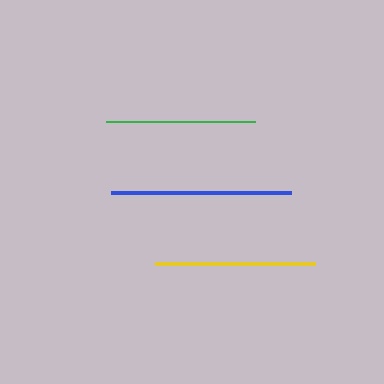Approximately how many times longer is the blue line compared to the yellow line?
The blue line is approximately 1.1 times the length of the yellow line.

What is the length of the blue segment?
The blue segment is approximately 180 pixels long.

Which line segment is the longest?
The blue line is the longest at approximately 180 pixels.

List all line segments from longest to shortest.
From longest to shortest: blue, yellow, green.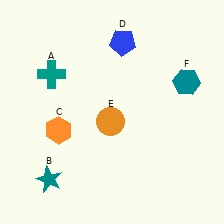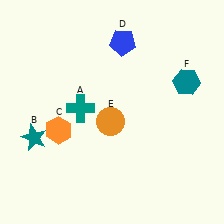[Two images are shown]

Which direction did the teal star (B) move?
The teal star (B) moved up.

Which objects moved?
The objects that moved are: the teal cross (A), the teal star (B).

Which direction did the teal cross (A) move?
The teal cross (A) moved down.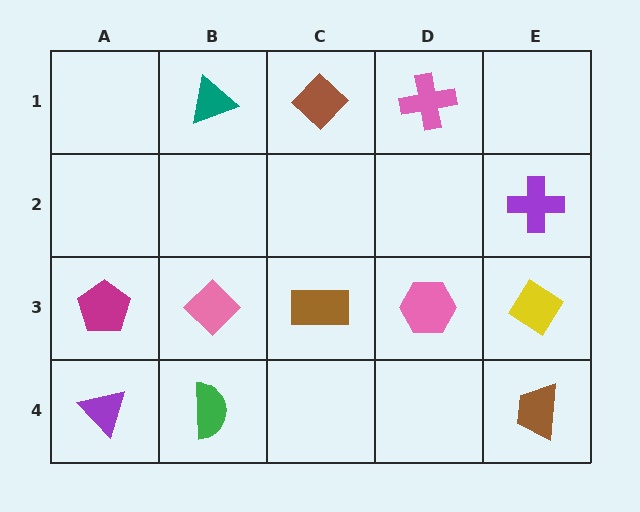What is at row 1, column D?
A pink cross.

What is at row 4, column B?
A green semicircle.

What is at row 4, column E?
A brown trapezoid.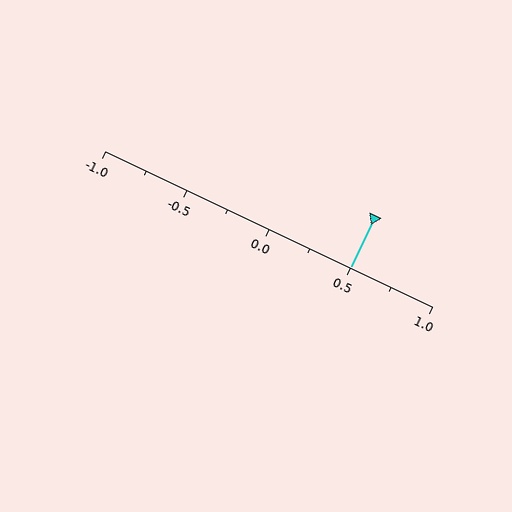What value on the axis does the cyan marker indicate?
The marker indicates approximately 0.5.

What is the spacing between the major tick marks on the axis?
The major ticks are spaced 0.5 apart.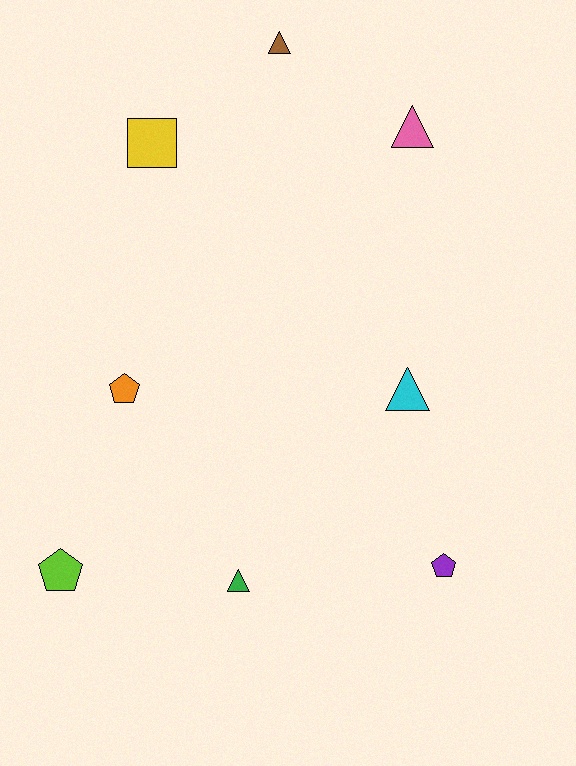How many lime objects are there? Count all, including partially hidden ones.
There is 1 lime object.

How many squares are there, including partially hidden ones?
There is 1 square.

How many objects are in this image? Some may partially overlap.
There are 8 objects.